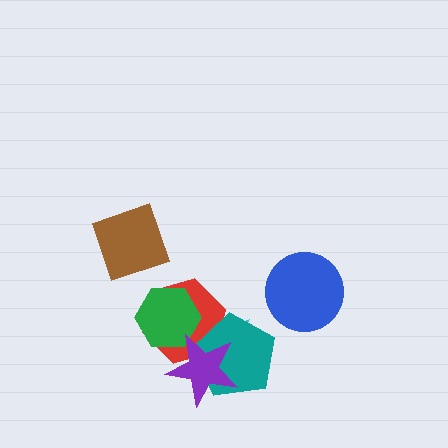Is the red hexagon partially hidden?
Yes, it is partially covered by another shape.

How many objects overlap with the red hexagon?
4 objects overlap with the red hexagon.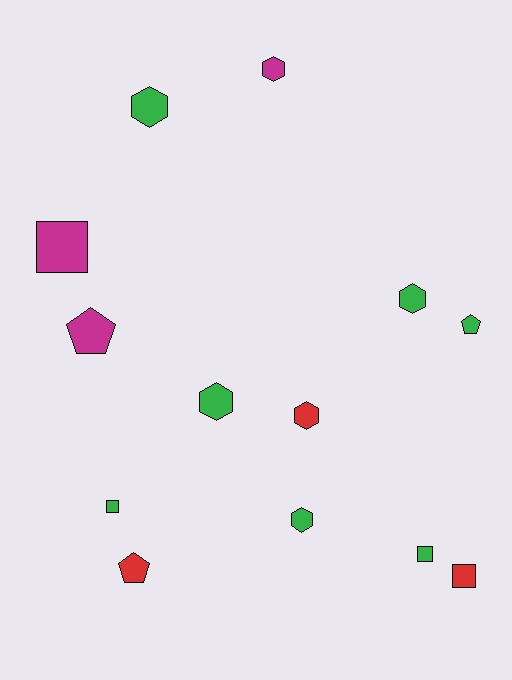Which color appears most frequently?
Green, with 7 objects.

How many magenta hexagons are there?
There is 1 magenta hexagon.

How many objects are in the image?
There are 13 objects.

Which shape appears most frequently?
Hexagon, with 6 objects.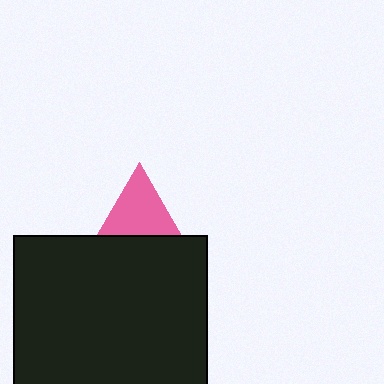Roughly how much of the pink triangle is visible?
A small part of it is visible (roughly 44%).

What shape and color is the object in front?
The object in front is a black square.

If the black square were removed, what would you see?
You would see the complete pink triangle.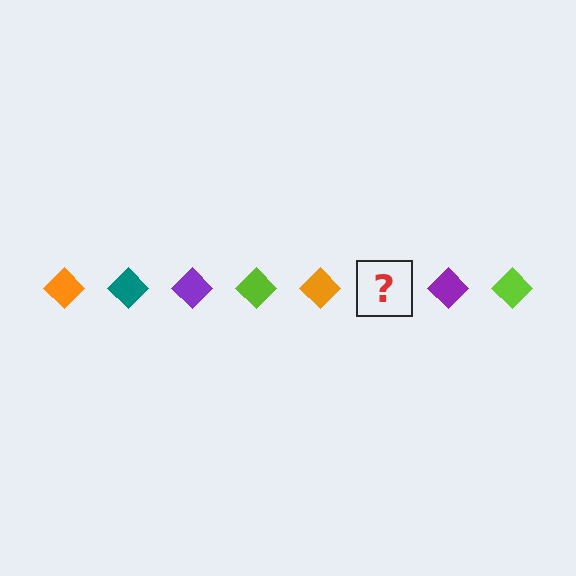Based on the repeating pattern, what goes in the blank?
The blank should be a teal diamond.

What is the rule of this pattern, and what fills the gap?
The rule is that the pattern cycles through orange, teal, purple, lime diamonds. The gap should be filled with a teal diamond.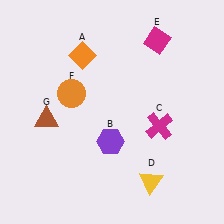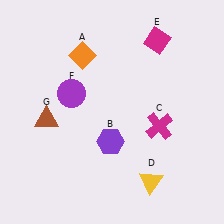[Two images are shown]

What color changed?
The circle (F) changed from orange in Image 1 to purple in Image 2.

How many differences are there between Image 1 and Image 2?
There is 1 difference between the two images.